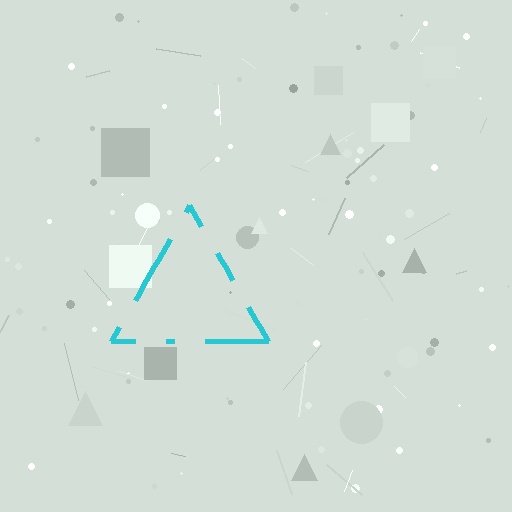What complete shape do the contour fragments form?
The contour fragments form a triangle.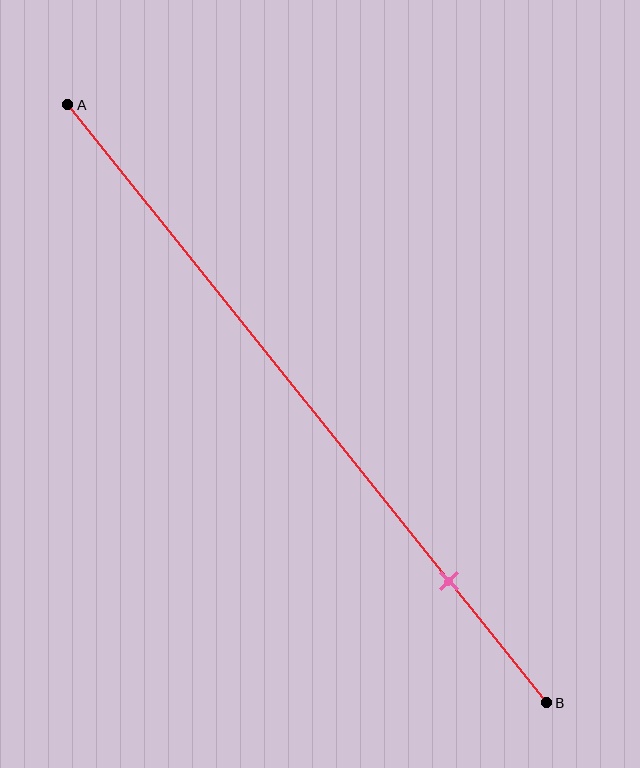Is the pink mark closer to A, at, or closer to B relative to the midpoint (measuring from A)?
The pink mark is closer to point B than the midpoint of segment AB.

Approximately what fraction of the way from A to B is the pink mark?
The pink mark is approximately 80% of the way from A to B.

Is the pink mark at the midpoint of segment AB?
No, the mark is at about 80% from A, not at the 50% midpoint.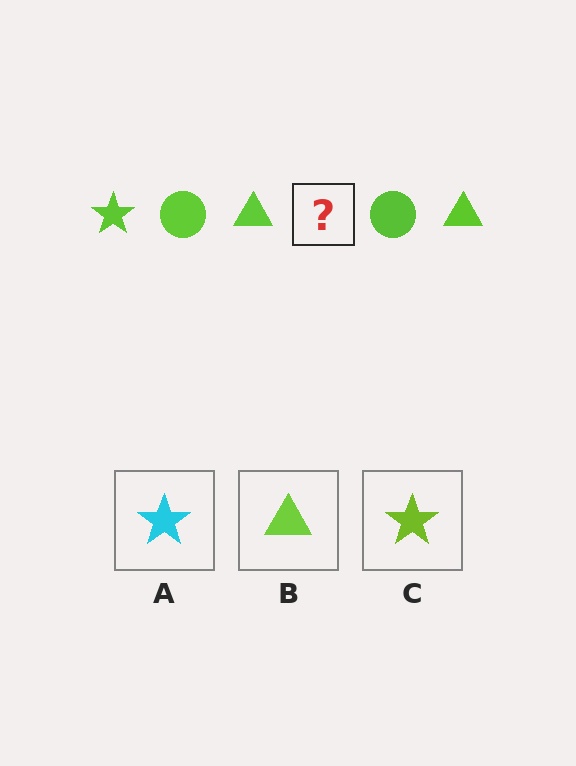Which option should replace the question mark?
Option C.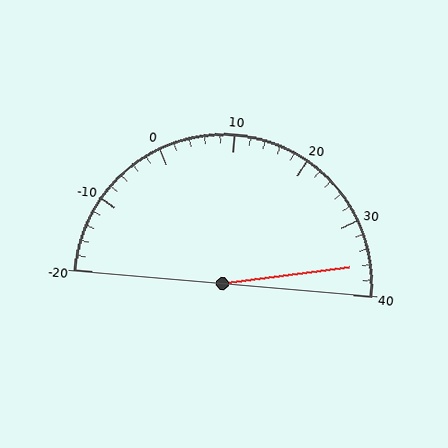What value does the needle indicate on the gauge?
The needle indicates approximately 36.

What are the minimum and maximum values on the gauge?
The gauge ranges from -20 to 40.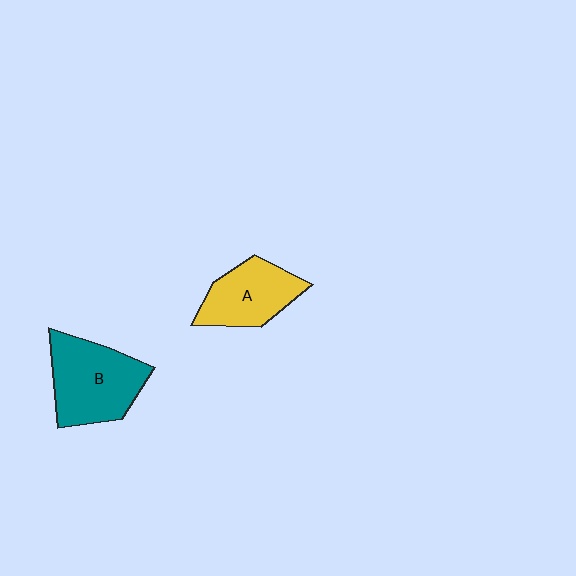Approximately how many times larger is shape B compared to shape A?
Approximately 1.3 times.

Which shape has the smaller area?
Shape A (yellow).